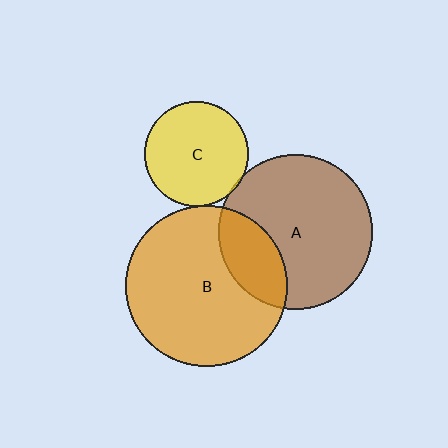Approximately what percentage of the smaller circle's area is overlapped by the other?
Approximately 5%.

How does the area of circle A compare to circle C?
Approximately 2.2 times.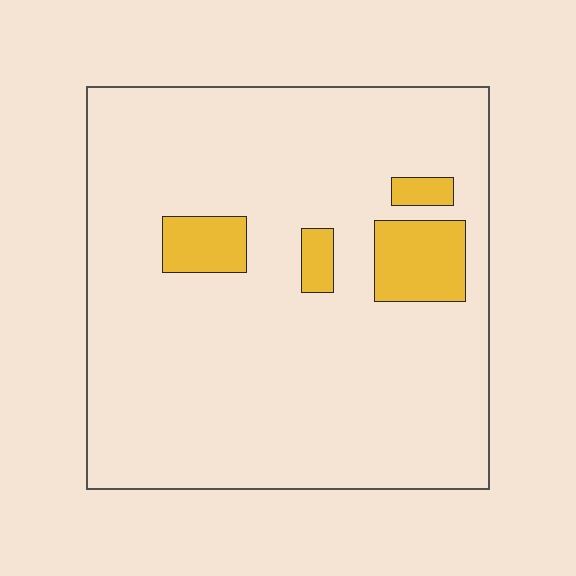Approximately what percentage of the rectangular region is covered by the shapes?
Approximately 10%.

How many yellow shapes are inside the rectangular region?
4.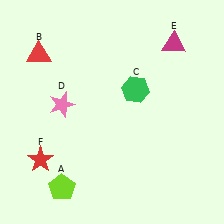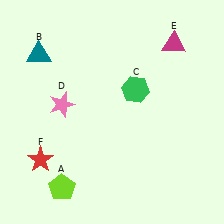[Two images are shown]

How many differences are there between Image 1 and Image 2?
There is 1 difference between the two images.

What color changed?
The triangle (B) changed from red in Image 1 to teal in Image 2.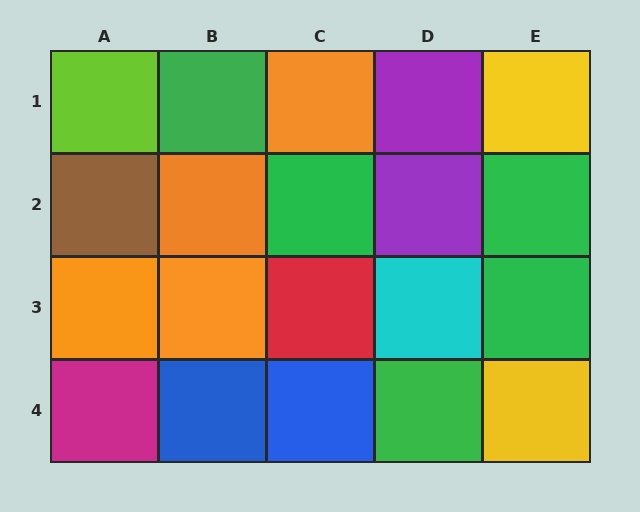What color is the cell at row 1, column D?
Purple.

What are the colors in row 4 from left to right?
Magenta, blue, blue, green, yellow.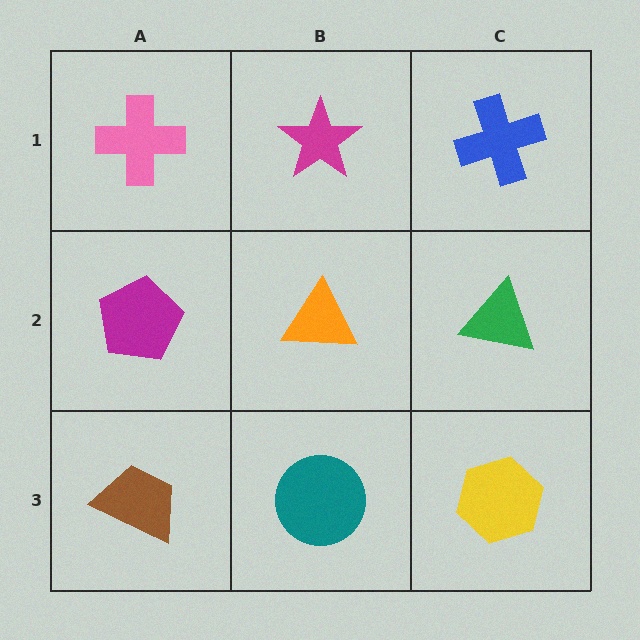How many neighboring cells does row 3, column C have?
2.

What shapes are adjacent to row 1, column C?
A green triangle (row 2, column C), a magenta star (row 1, column B).